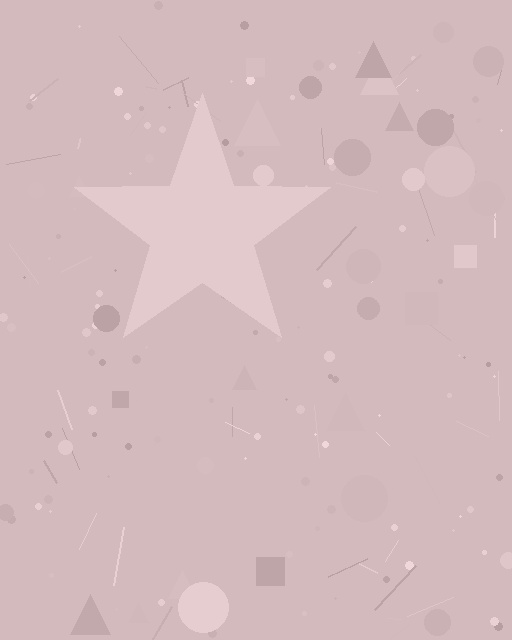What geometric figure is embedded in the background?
A star is embedded in the background.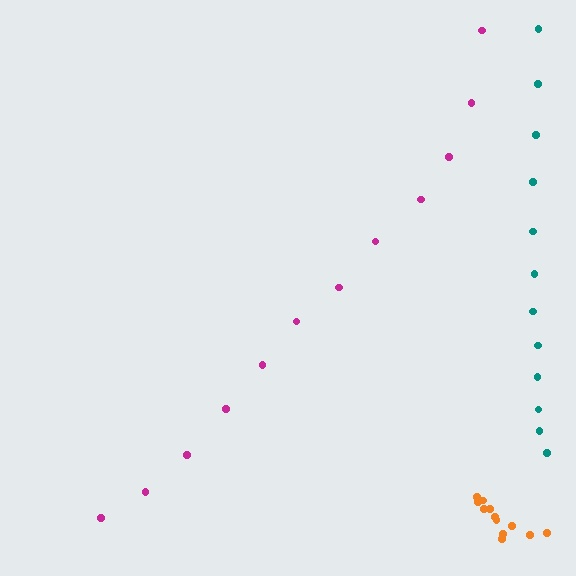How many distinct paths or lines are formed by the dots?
There are 3 distinct paths.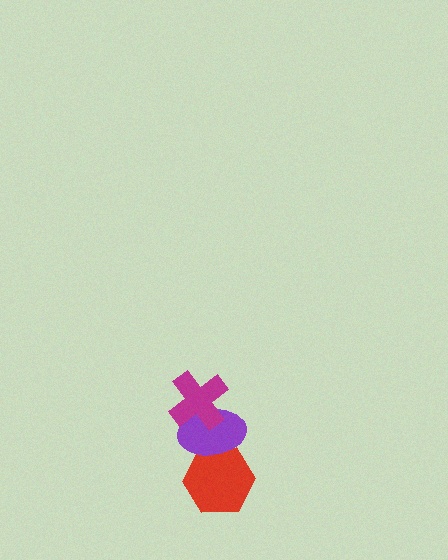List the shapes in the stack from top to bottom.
From top to bottom: the magenta cross, the purple ellipse, the red hexagon.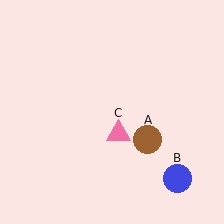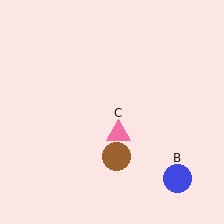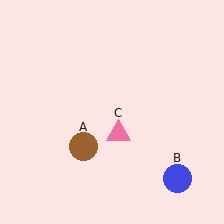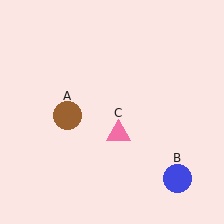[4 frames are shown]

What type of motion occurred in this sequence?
The brown circle (object A) rotated clockwise around the center of the scene.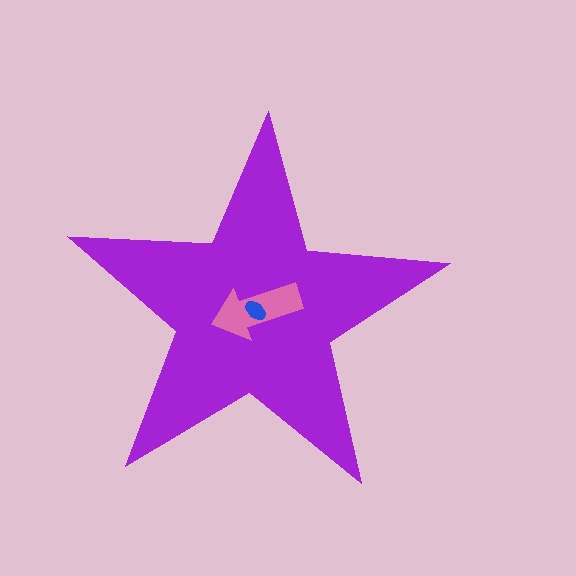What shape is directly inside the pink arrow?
The blue ellipse.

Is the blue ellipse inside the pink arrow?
Yes.